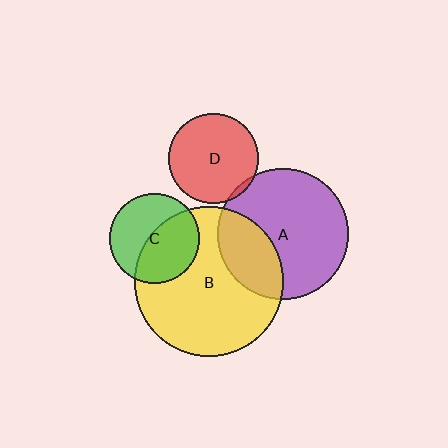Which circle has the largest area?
Circle B (yellow).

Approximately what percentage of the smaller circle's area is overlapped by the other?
Approximately 50%.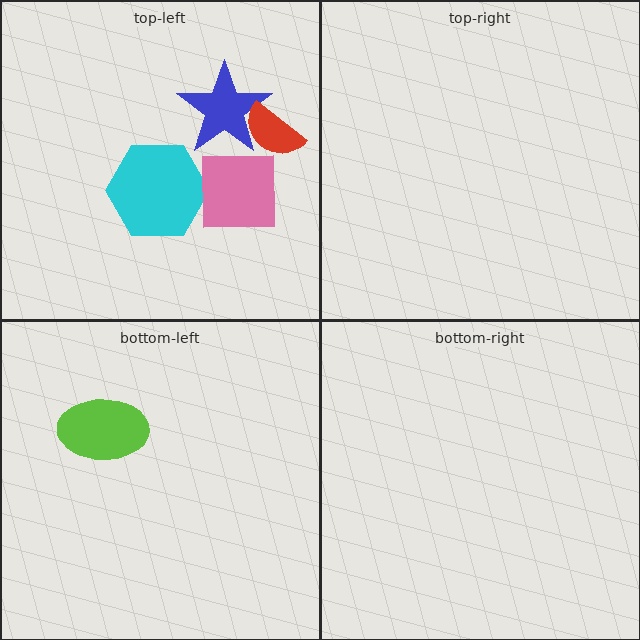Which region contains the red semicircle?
The top-left region.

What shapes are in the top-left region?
The blue star, the cyan hexagon, the red semicircle, the pink square.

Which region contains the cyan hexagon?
The top-left region.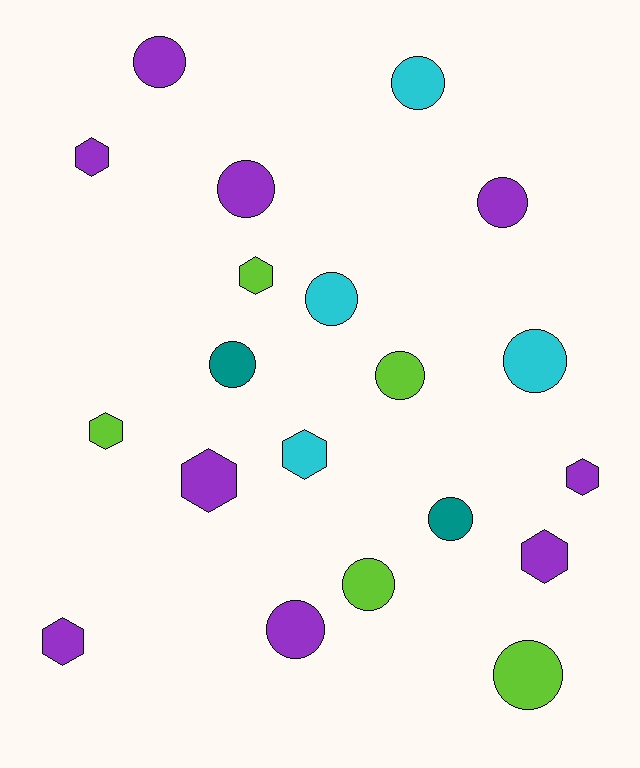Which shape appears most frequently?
Circle, with 12 objects.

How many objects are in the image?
There are 20 objects.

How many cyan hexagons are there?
There is 1 cyan hexagon.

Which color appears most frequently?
Purple, with 9 objects.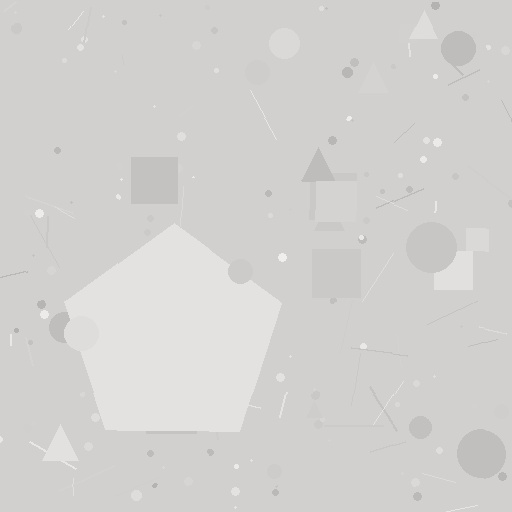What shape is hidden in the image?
A pentagon is hidden in the image.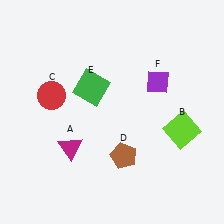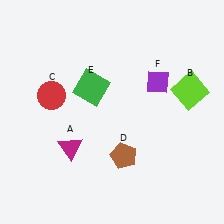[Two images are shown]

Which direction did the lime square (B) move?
The lime square (B) moved up.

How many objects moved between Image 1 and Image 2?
1 object moved between the two images.